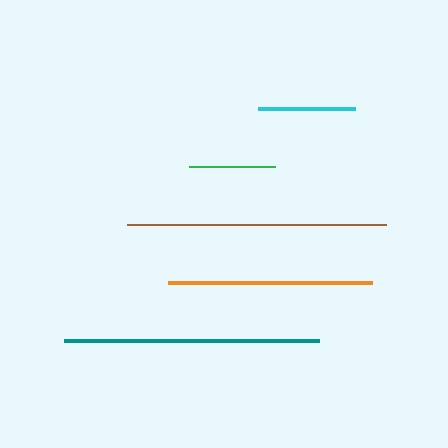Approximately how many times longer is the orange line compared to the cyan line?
The orange line is approximately 2.1 times the length of the cyan line.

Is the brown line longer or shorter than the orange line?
The brown line is longer than the orange line.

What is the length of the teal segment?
The teal segment is approximately 255 pixels long.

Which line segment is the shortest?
The green line is the shortest at approximately 86 pixels.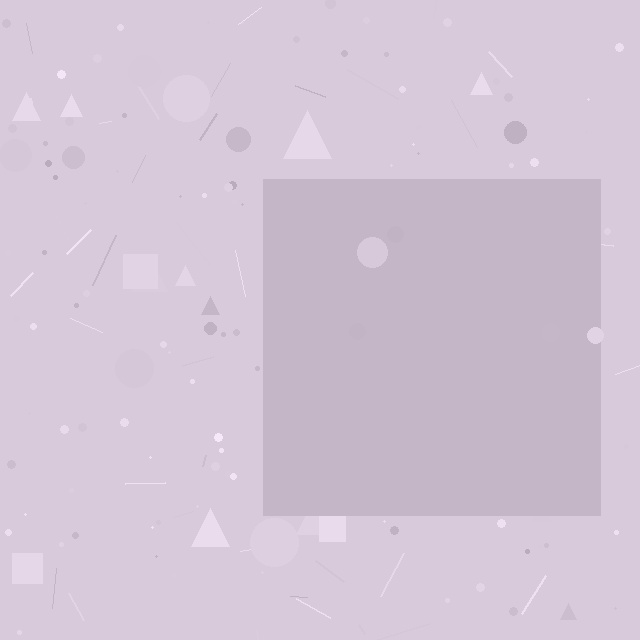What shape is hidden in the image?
A square is hidden in the image.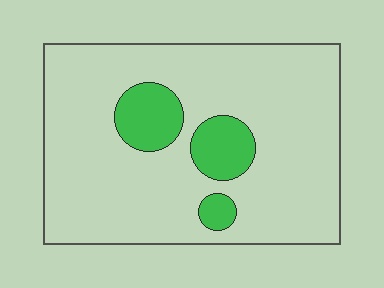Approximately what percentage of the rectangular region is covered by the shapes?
Approximately 15%.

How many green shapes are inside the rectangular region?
3.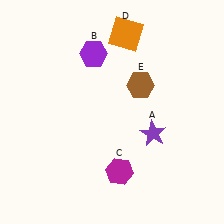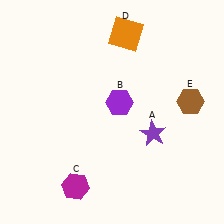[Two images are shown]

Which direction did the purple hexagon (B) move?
The purple hexagon (B) moved down.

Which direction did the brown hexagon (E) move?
The brown hexagon (E) moved right.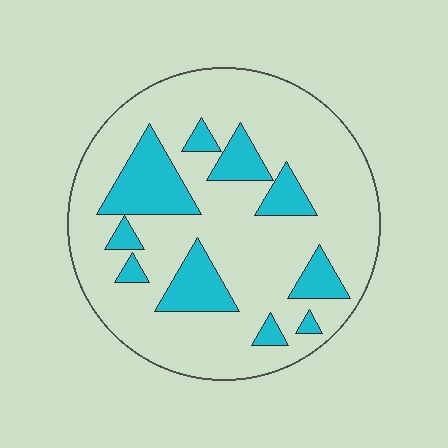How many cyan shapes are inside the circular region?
10.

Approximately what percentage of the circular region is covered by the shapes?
Approximately 20%.